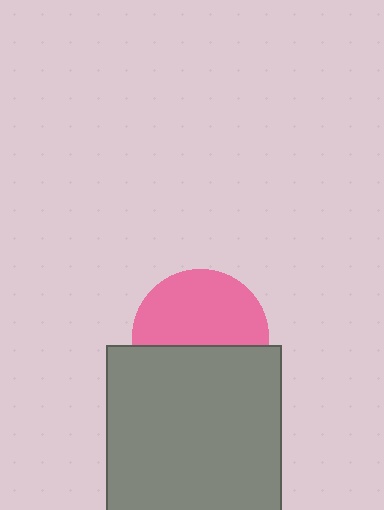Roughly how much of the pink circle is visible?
About half of it is visible (roughly 58%).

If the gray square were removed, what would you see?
You would see the complete pink circle.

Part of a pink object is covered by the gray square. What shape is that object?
It is a circle.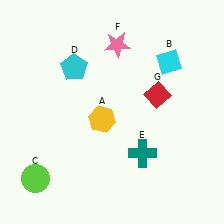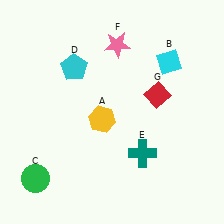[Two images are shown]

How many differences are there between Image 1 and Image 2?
There is 1 difference between the two images.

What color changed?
The circle (C) changed from lime in Image 1 to green in Image 2.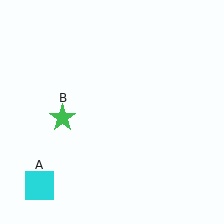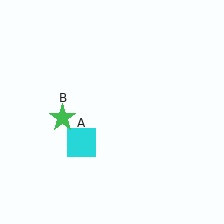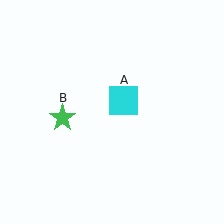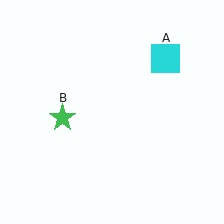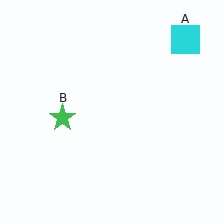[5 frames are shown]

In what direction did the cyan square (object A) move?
The cyan square (object A) moved up and to the right.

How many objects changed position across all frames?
1 object changed position: cyan square (object A).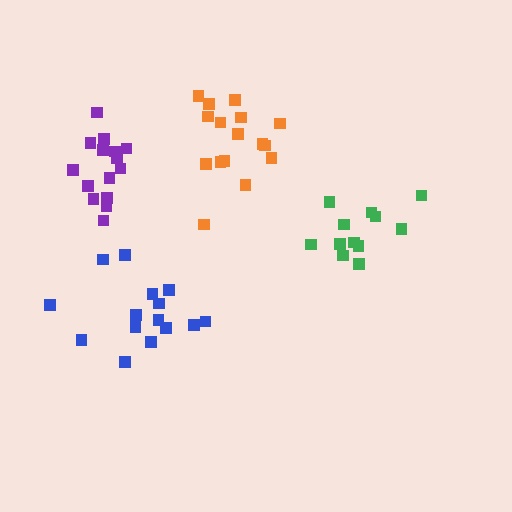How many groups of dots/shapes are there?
There are 4 groups.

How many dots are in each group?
Group 1: 16 dots, Group 2: 15 dots, Group 3: 12 dots, Group 4: 15 dots (58 total).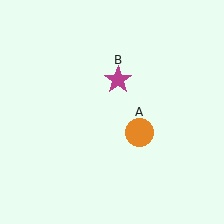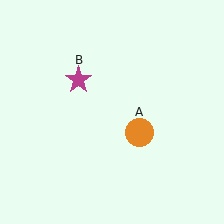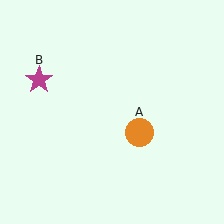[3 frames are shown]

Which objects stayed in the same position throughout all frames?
Orange circle (object A) remained stationary.